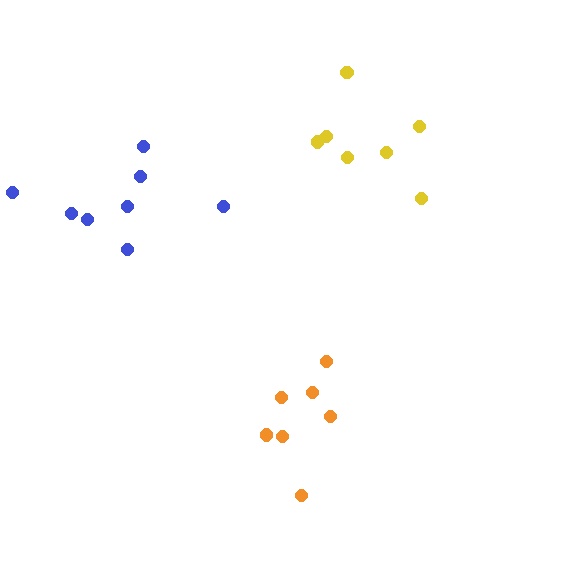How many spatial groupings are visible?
There are 3 spatial groupings.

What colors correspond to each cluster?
The clusters are colored: yellow, blue, orange.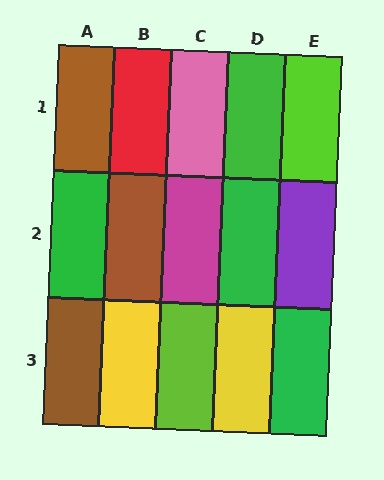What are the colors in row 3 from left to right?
Brown, yellow, lime, yellow, green.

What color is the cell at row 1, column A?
Brown.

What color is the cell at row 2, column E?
Purple.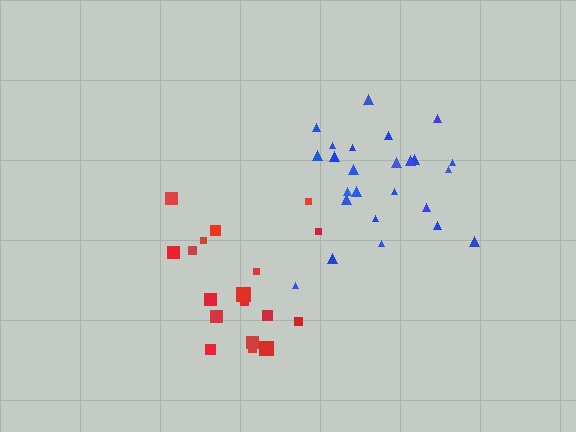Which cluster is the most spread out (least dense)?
Red.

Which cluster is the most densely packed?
Blue.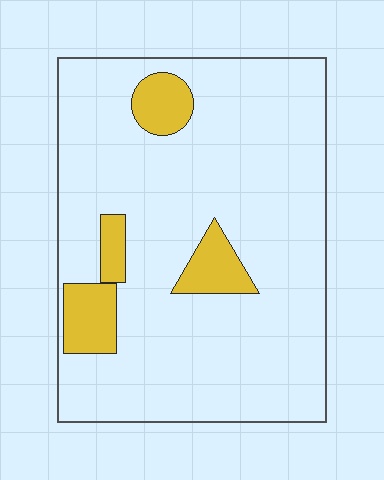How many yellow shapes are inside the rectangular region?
4.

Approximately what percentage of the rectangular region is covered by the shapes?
Approximately 10%.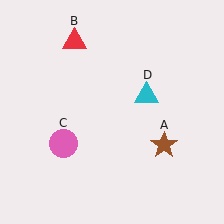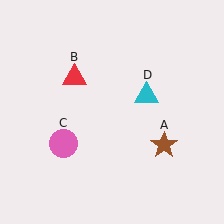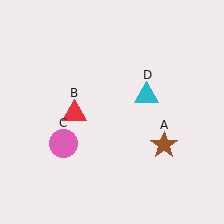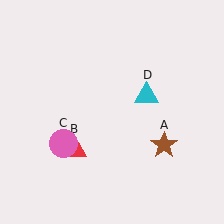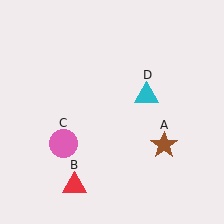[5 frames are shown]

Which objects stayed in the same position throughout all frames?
Brown star (object A) and pink circle (object C) and cyan triangle (object D) remained stationary.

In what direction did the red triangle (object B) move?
The red triangle (object B) moved down.